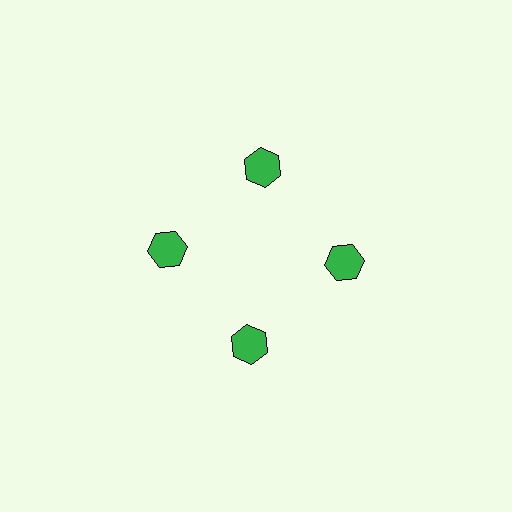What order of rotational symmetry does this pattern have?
This pattern has 4-fold rotational symmetry.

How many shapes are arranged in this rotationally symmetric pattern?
There are 4 shapes, arranged in 4 groups of 1.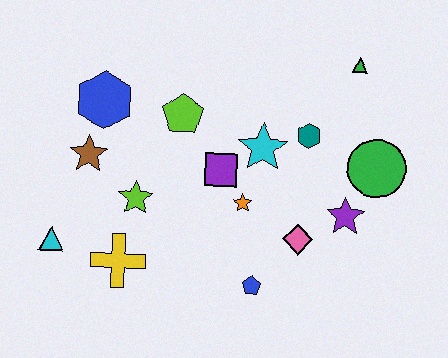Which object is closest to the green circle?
The purple star is closest to the green circle.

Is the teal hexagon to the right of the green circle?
No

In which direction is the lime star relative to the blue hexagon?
The lime star is below the blue hexagon.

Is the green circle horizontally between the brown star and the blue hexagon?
No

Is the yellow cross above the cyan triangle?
No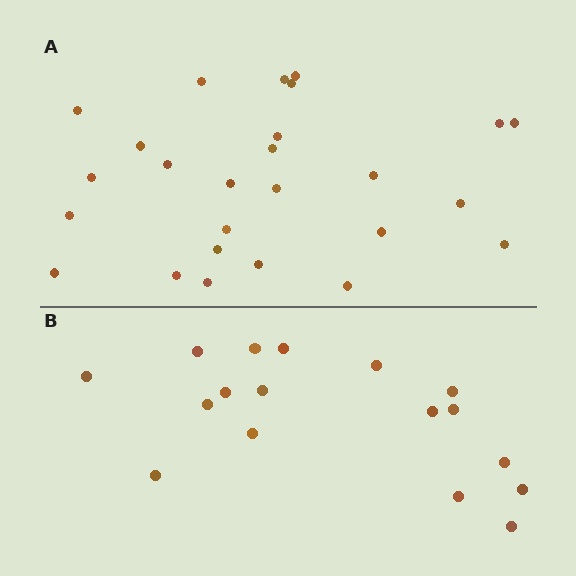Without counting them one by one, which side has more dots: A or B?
Region A (the top region) has more dots.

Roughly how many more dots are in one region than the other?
Region A has roughly 8 or so more dots than region B.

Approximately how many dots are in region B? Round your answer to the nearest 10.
About 20 dots. (The exact count is 17, which rounds to 20.)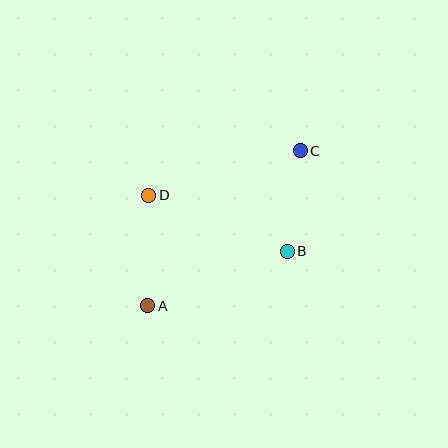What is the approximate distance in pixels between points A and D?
The distance between A and D is approximately 111 pixels.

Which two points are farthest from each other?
Points A and C are farthest from each other.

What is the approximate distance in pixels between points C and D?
The distance between C and D is approximately 158 pixels.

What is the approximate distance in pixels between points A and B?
The distance between A and B is approximately 150 pixels.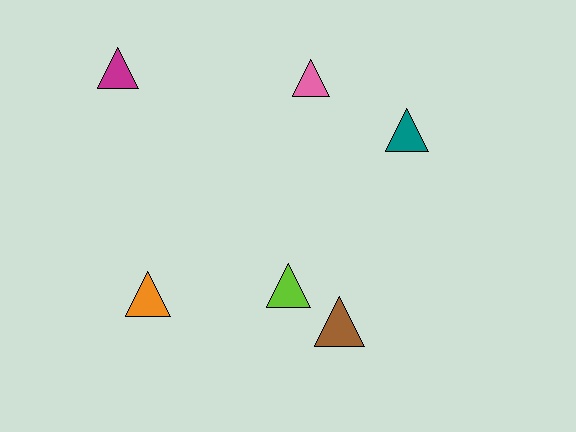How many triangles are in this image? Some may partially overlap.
There are 6 triangles.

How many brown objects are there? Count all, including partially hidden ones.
There is 1 brown object.